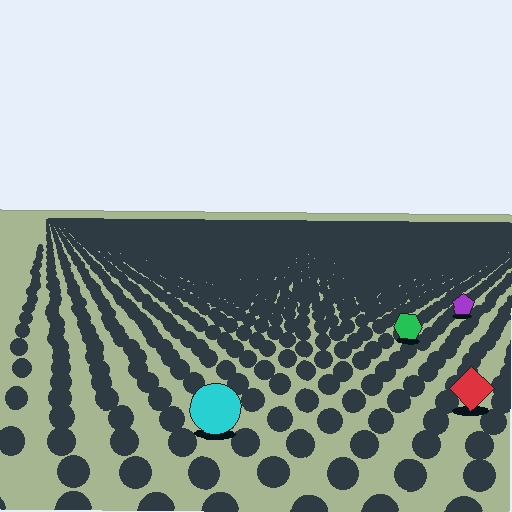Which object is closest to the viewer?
The cyan circle is closest. The texture marks near it are larger and more spread out.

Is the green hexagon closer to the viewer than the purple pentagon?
Yes. The green hexagon is closer — you can tell from the texture gradient: the ground texture is coarser near it.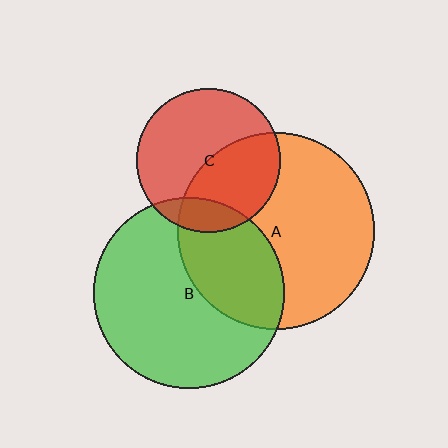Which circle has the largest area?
Circle A (orange).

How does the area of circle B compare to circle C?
Approximately 1.8 times.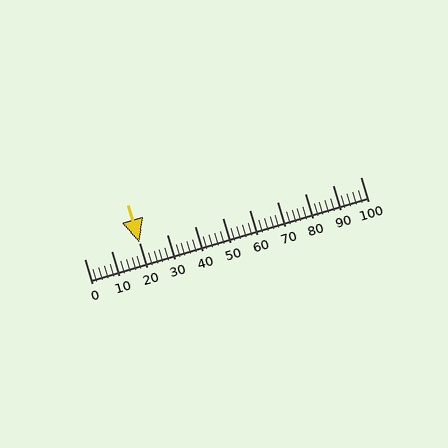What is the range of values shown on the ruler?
The ruler shows values from 0 to 100.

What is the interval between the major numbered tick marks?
The major tick marks are spaced 10 units apart.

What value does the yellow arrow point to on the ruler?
The yellow arrow points to approximately 20.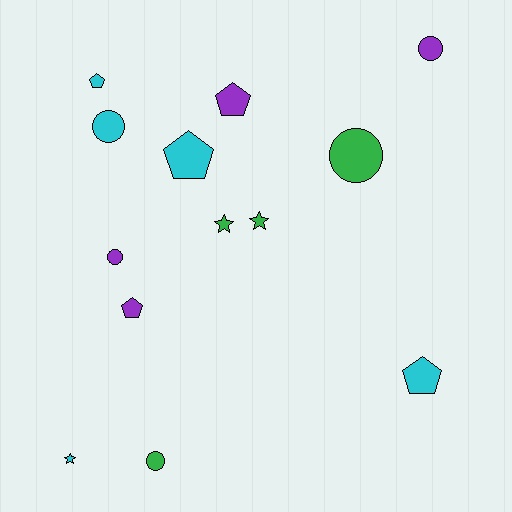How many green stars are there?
There are 2 green stars.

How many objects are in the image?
There are 13 objects.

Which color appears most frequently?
Cyan, with 5 objects.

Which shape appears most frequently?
Pentagon, with 5 objects.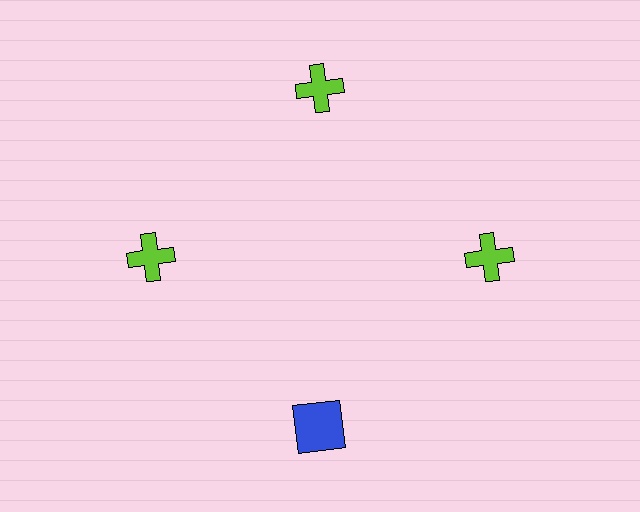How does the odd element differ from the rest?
It differs in both color (blue instead of lime) and shape (square instead of cross).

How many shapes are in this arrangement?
There are 4 shapes arranged in a ring pattern.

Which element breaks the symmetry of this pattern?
The blue square at roughly the 6 o'clock position breaks the symmetry. All other shapes are lime crosses.